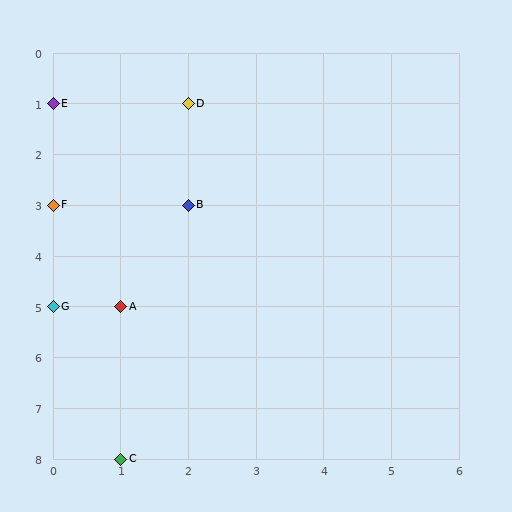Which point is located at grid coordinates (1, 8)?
Point C is at (1, 8).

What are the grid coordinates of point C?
Point C is at grid coordinates (1, 8).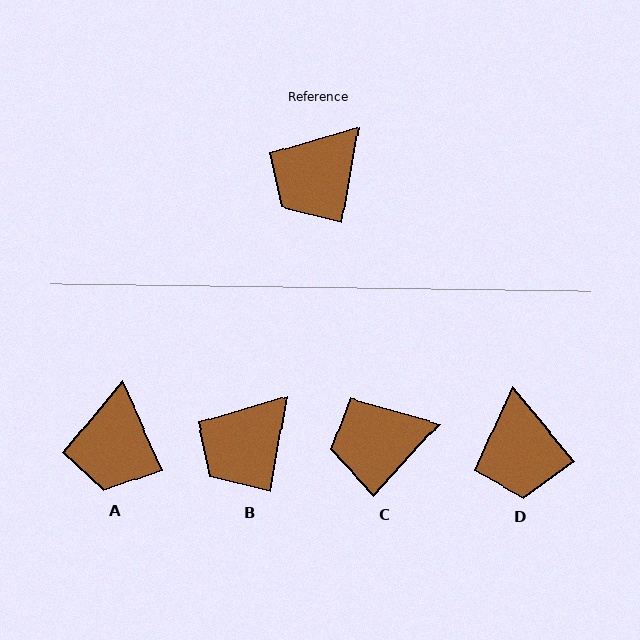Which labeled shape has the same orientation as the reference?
B.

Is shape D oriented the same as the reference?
No, it is off by about 49 degrees.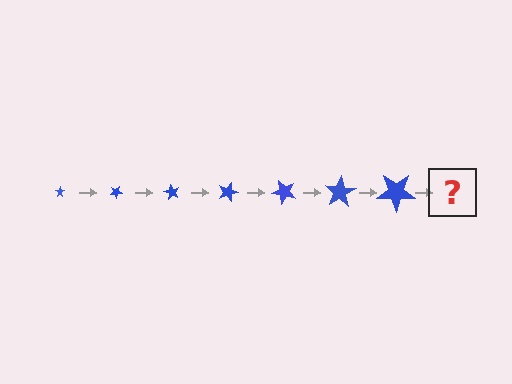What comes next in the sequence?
The next element should be a star, larger than the previous one and rotated 210 degrees from the start.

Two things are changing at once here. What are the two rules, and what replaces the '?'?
The two rules are that the star grows larger each step and it rotates 30 degrees each step. The '?' should be a star, larger than the previous one and rotated 210 degrees from the start.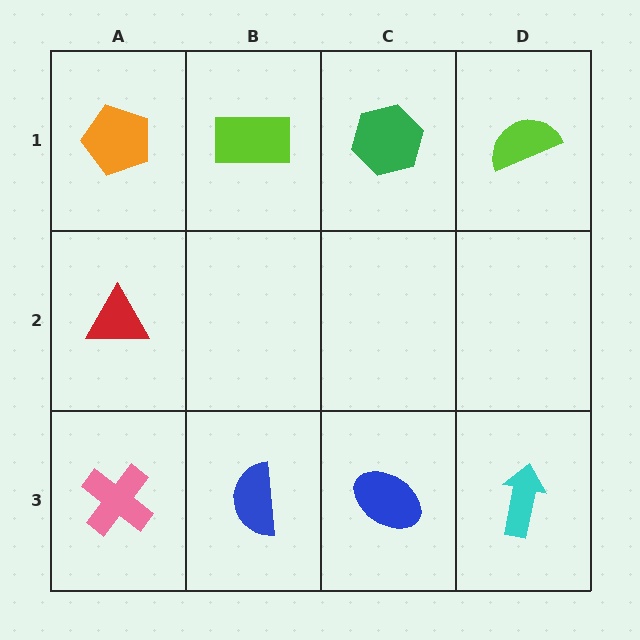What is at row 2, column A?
A red triangle.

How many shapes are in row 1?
4 shapes.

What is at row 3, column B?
A blue semicircle.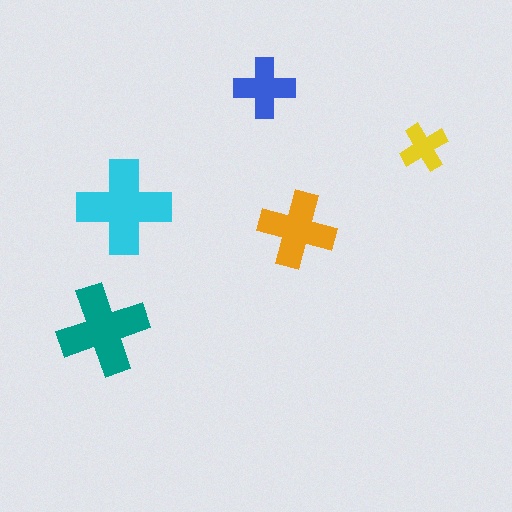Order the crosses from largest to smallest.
the cyan one, the teal one, the orange one, the blue one, the yellow one.